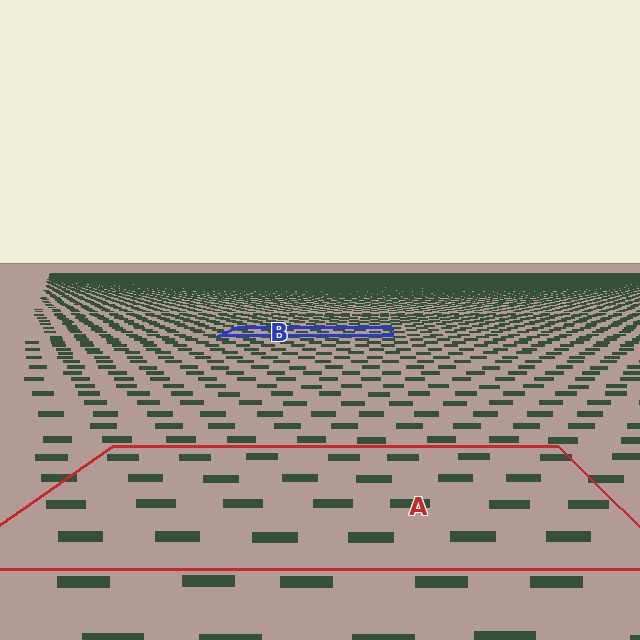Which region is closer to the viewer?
Region A is closer. The texture elements there are larger and more spread out.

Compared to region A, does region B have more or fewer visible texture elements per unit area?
Region B has more texture elements per unit area — they are packed more densely because it is farther away.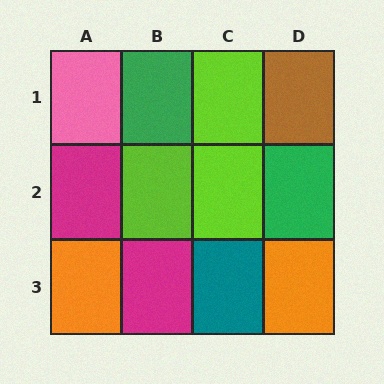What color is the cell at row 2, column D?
Green.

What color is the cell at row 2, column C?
Lime.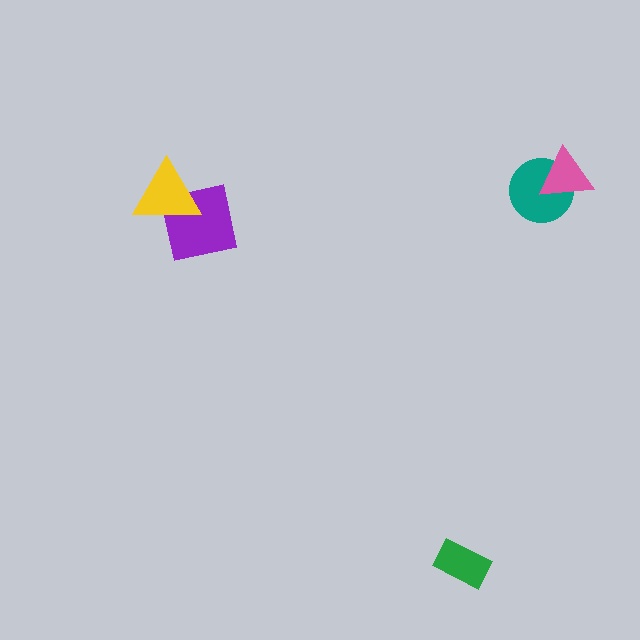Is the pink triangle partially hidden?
No, no other shape covers it.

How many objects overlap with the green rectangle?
0 objects overlap with the green rectangle.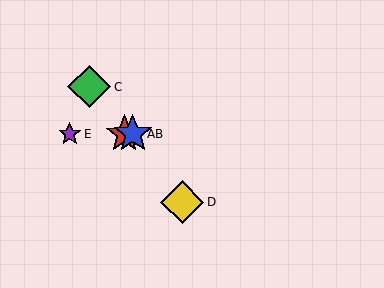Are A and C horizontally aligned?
No, A is at y≈134 and C is at y≈87.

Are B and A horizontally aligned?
Yes, both are at y≈134.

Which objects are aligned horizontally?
Objects A, B, E are aligned horizontally.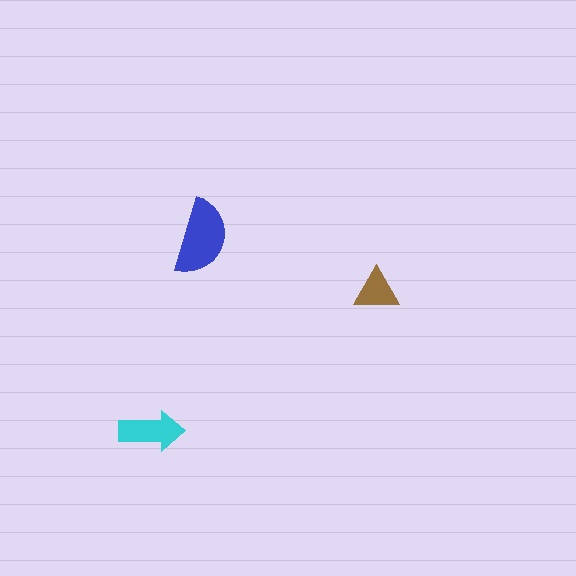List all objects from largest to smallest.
The blue semicircle, the cyan arrow, the brown triangle.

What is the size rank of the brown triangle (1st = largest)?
3rd.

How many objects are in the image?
There are 3 objects in the image.